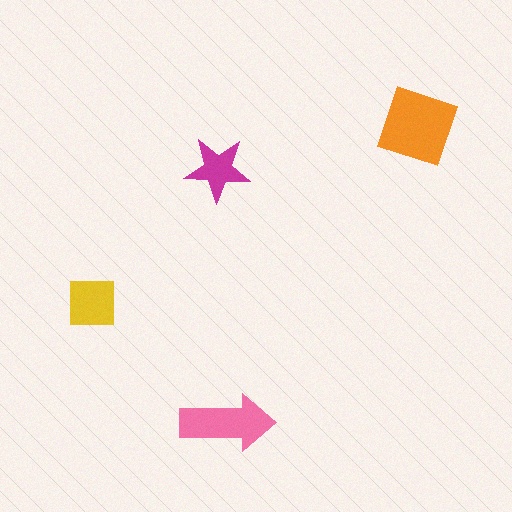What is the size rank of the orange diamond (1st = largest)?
1st.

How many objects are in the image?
There are 4 objects in the image.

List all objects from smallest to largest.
The magenta star, the yellow square, the pink arrow, the orange diamond.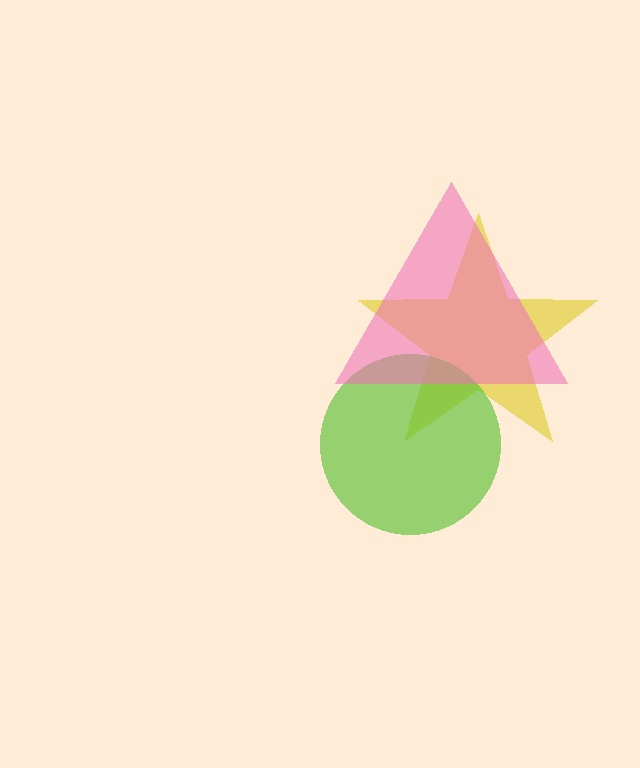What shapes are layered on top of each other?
The layered shapes are: a yellow star, a lime circle, a pink triangle.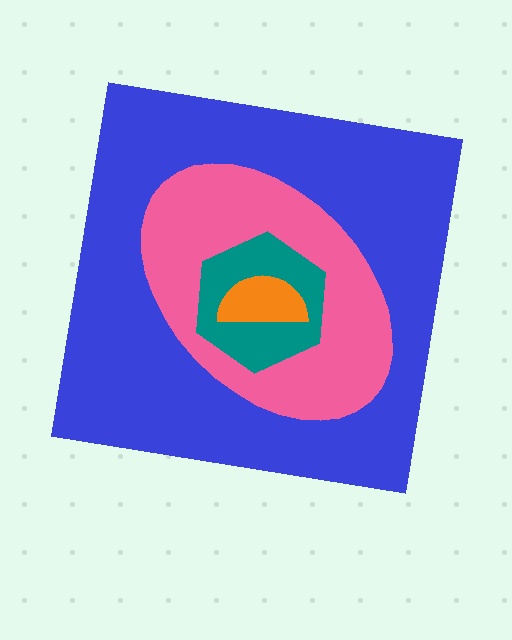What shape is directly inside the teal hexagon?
The orange semicircle.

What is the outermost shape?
The blue square.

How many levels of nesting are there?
4.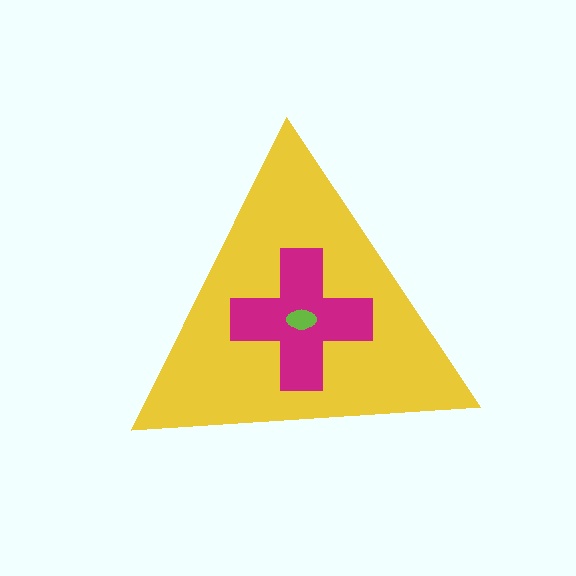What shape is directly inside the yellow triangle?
The magenta cross.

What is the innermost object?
The lime ellipse.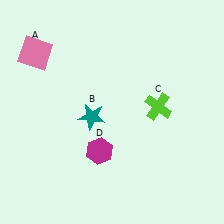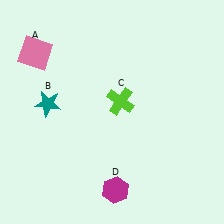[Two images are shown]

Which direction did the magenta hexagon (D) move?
The magenta hexagon (D) moved down.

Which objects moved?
The objects that moved are: the teal star (B), the lime cross (C), the magenta hexagon (D).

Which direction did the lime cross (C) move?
The lime cross (C) moved left.